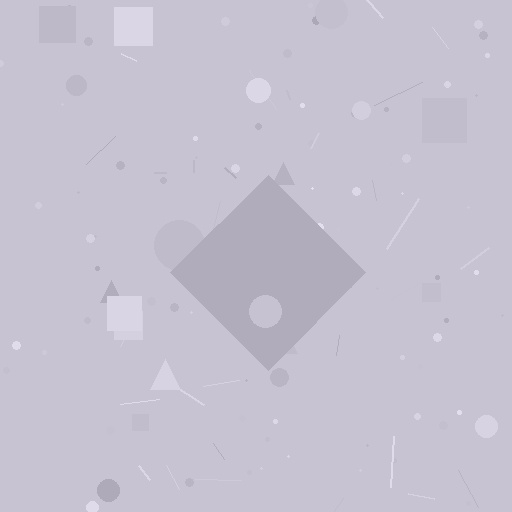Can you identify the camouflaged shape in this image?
The camouflaged shape is a diamond.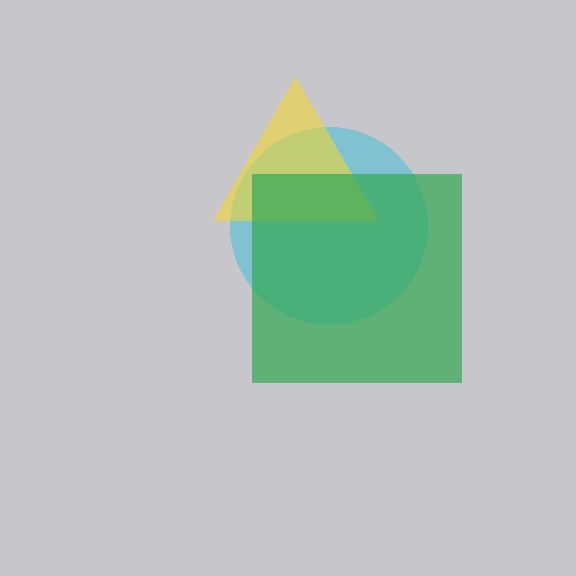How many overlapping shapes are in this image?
There are 3 overlapping shapes in the image.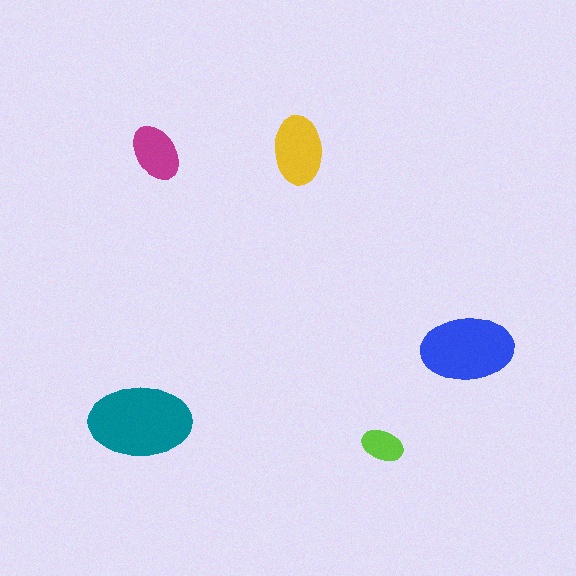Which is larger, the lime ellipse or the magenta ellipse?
The magenta one.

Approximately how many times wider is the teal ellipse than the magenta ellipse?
About 2 times wider.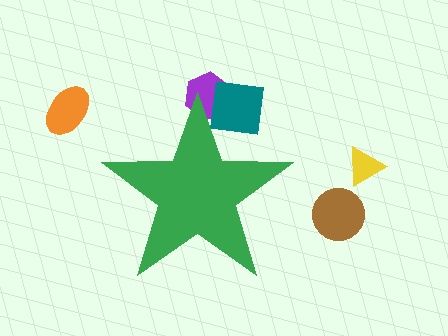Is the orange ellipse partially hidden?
No, the orange ellipse is fully visible.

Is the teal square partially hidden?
Yes, the teal square is partially hidden behind the green star.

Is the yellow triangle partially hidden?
No, the yellow triangle is fully visible.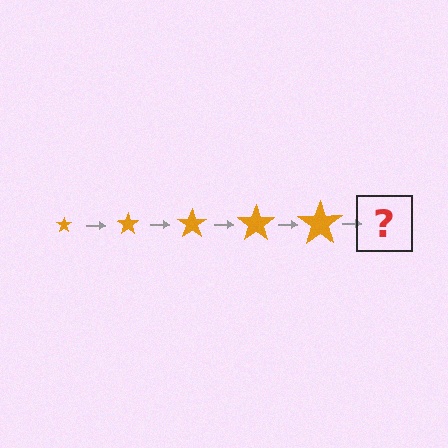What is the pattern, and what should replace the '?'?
The pattern is that the star gets progressively larger each step. The '?' should be an orange star, larger than the previous one.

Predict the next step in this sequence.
The next step is an orange star, larger than the previous one.